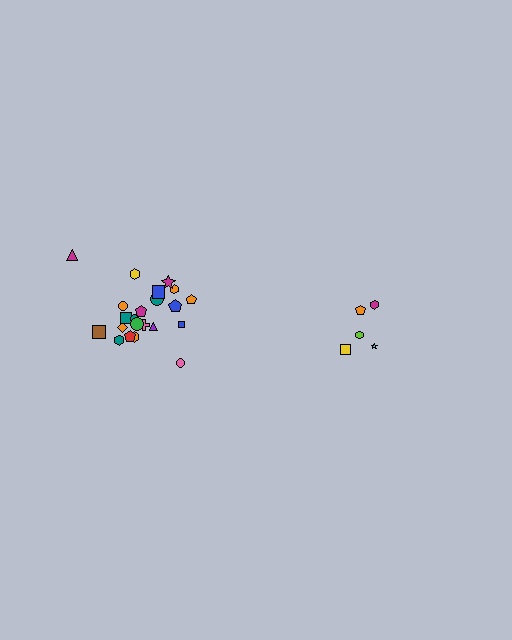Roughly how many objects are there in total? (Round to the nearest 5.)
Roughly 25 objects in total.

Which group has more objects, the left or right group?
The left group.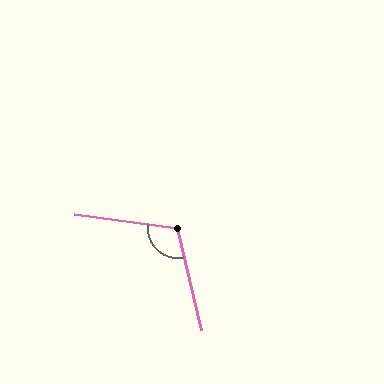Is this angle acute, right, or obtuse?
It is obtuse.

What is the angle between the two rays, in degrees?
Approximately 111 degrees.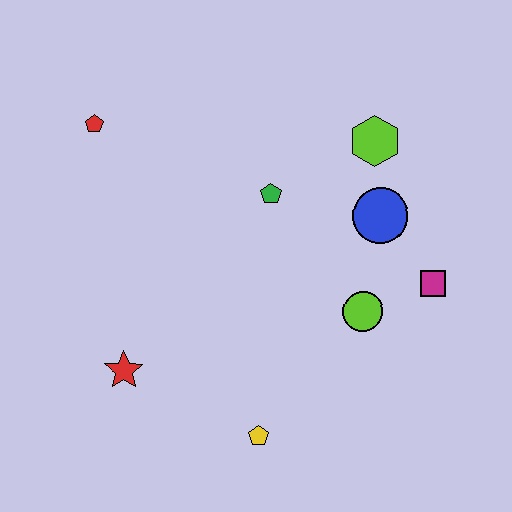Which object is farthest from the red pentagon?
The magenta square is farthest from the red pentagon.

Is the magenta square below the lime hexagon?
Yes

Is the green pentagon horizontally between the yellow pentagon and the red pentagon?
No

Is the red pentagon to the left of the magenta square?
Yes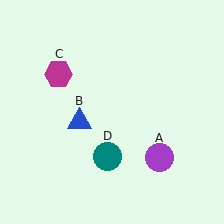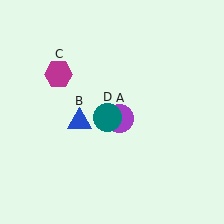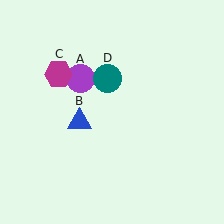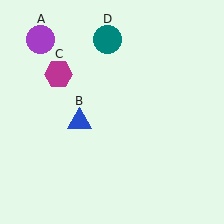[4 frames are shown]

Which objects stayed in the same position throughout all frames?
Blue triangle (object B) and magenta hexagon (object C) remained stationary.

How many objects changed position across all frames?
2 objects changed position: purple circle (object A), teal circle (object D).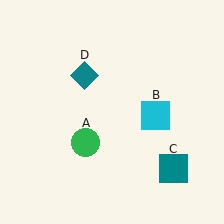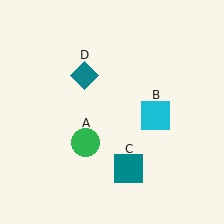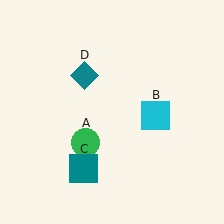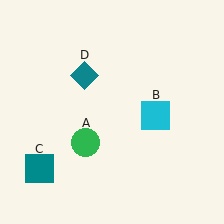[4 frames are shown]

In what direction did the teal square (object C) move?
The teal square (object C) moved left.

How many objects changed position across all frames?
1 object changed position: teal square (object C).